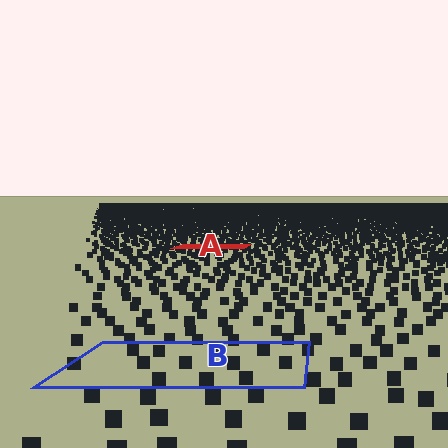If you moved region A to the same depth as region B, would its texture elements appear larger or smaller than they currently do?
They would appear larger. At a closer depth, the same texture elements are projected at a bigger on-screen size.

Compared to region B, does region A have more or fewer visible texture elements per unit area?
Region A has more texture elements per unit area — they are packed more densely because it is farther away.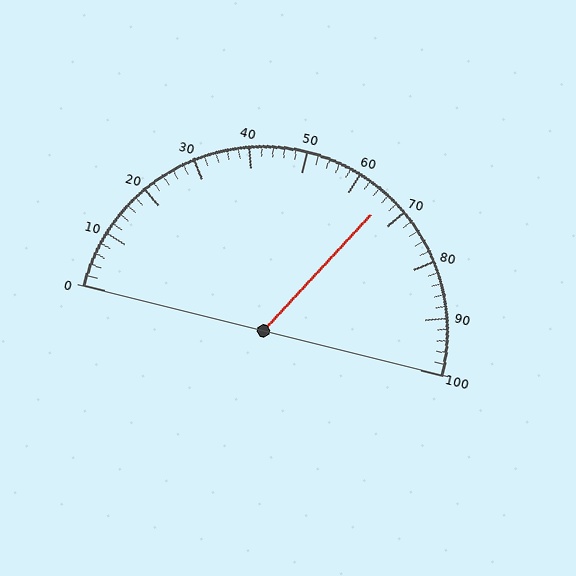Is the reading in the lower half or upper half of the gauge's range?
The reading is in the upper half of the range (0 to 100).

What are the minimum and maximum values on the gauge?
The gauge ranges from 0 to 100.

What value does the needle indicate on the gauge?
The needle indicates approximately 66.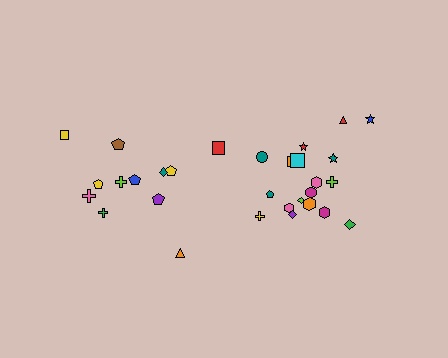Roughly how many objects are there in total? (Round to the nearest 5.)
Roughly 30 objects in total.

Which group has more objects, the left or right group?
The right group.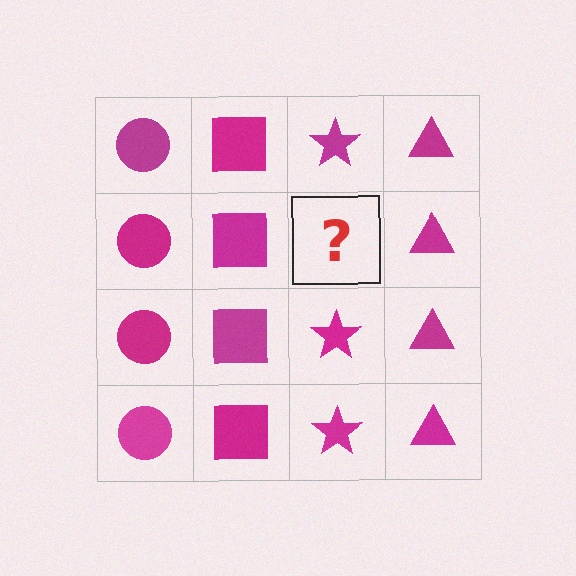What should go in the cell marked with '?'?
The missing cell should contain a magenta star.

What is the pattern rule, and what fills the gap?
The rule is that each column has a consistent shape. The gap should be filled with a magenta star.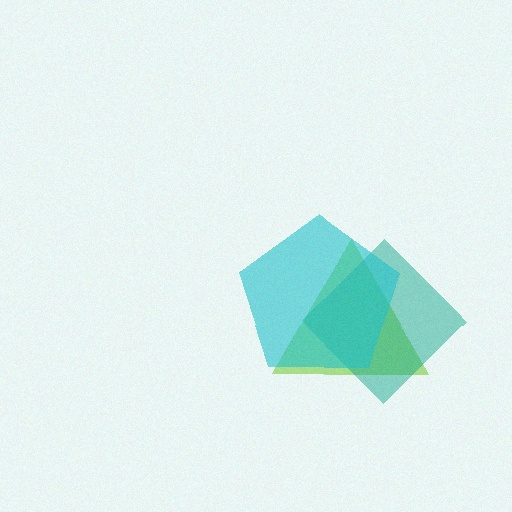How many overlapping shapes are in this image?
There are 3 overlapping shapes in the image.